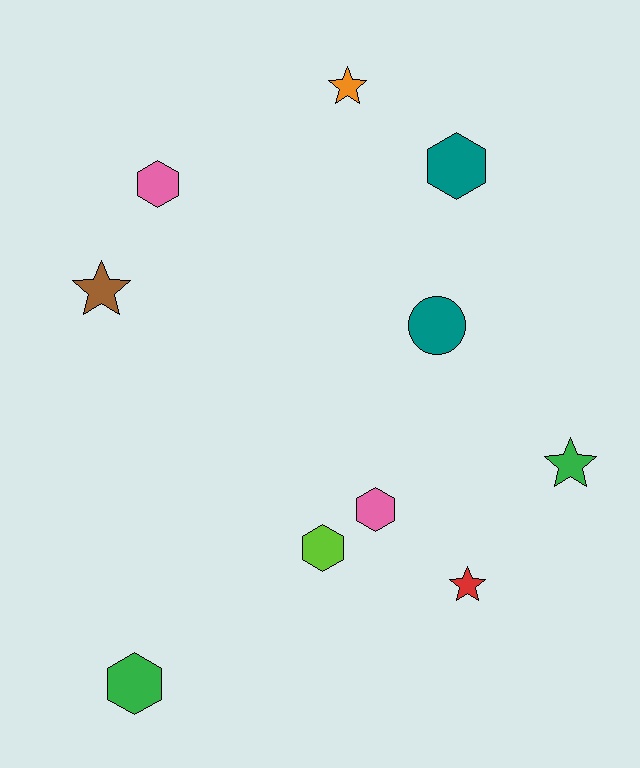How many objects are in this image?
There are 10 objects.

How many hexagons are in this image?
There are 5 hexagons.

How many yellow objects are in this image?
There are no yellow objects.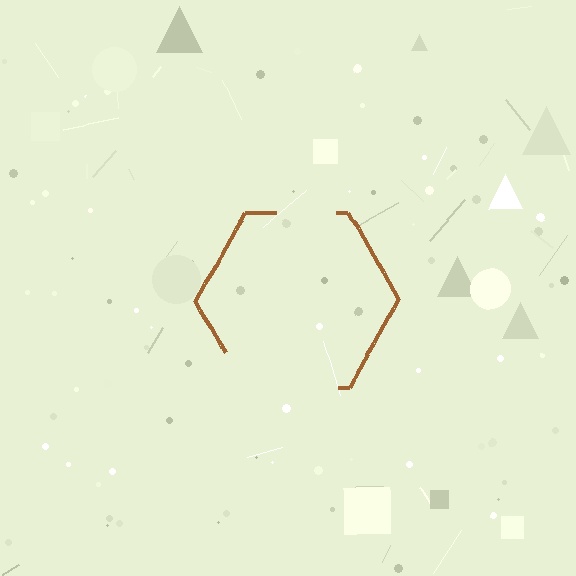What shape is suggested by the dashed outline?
The dashed outline suggests a hexagon.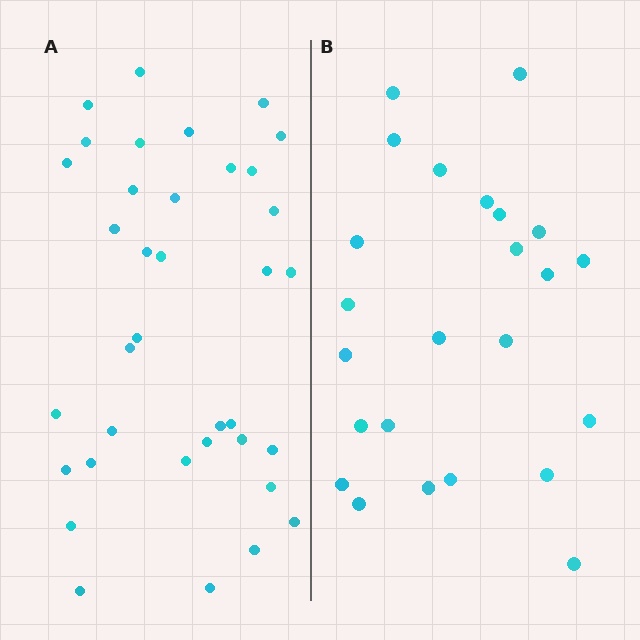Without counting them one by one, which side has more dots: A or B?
Region A (the left region) has more dots.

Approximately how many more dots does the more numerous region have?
Region A has roughly 12 or so more dots than region B.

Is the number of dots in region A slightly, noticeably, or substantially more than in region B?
Region A has substantially more. The ratio is roughly 1.5 to 1.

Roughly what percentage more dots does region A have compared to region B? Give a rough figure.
About 50% more.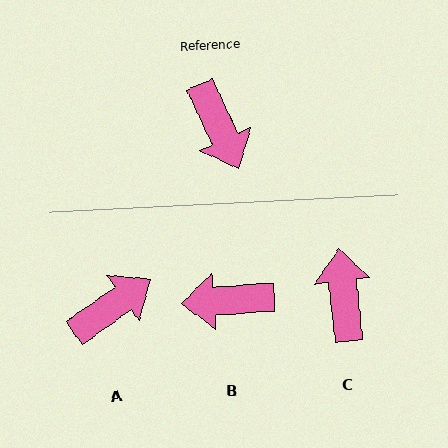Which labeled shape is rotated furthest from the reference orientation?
C, about 161 degrees away.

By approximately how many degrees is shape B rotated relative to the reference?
Approximately 111 degrees clockwise.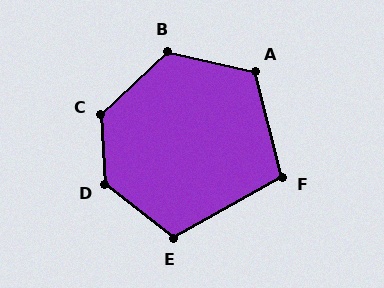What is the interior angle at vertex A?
Approximately 117 degrees (obtuse).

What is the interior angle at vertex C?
Approximately 130 degrees (obtuse).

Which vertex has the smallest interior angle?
F, at approximately 105 degrees.